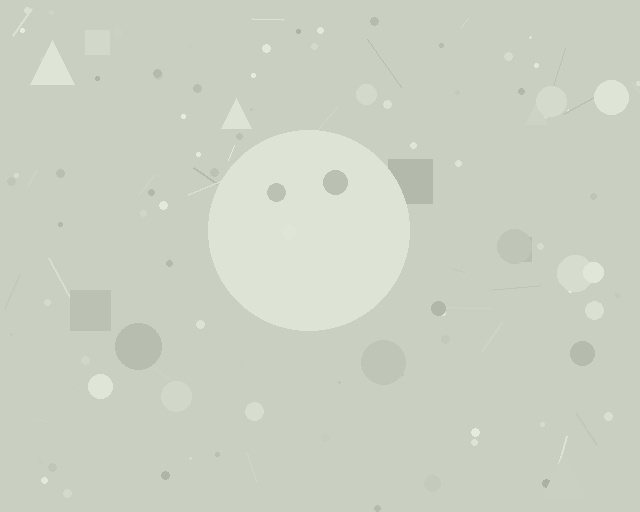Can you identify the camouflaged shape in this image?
The camouflaged shape is a circle.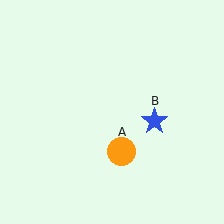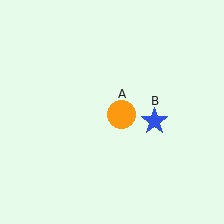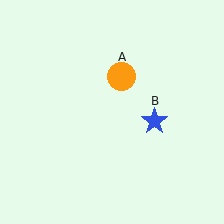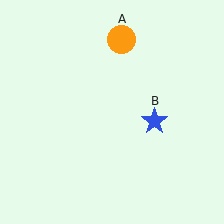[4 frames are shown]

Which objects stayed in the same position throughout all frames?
Blue star (object B) remained stationary.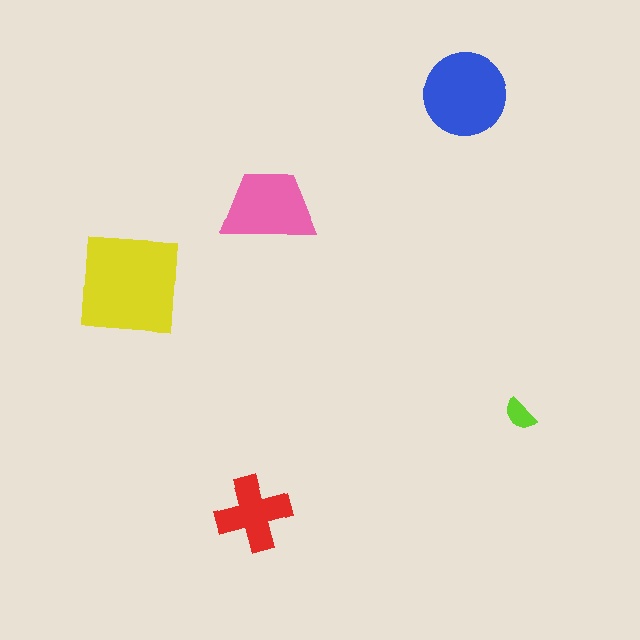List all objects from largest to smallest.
The yellow square, the blue circle, the pink trapezoid, the red cross, the lime semicircle.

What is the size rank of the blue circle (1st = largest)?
2nd.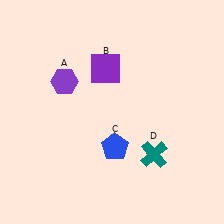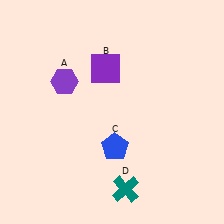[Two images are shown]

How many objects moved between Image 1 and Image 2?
1 object moved between the two images.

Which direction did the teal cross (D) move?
The teal cross (D) moved down.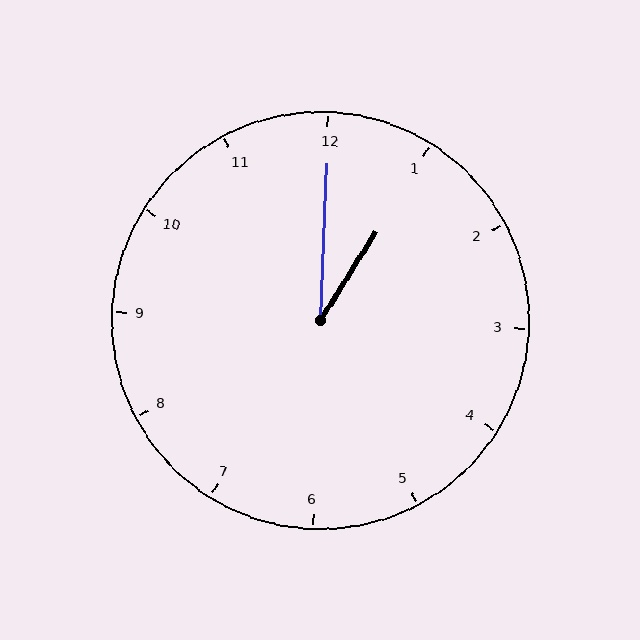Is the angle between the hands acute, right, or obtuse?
It is acute.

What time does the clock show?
1:00.